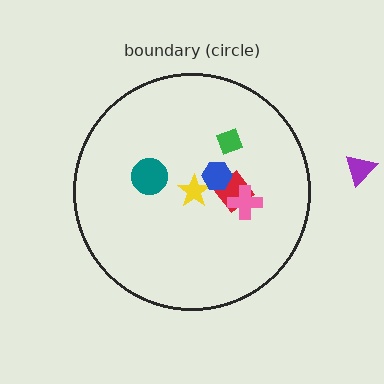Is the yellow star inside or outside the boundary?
Inside.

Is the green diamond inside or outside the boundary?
Inside.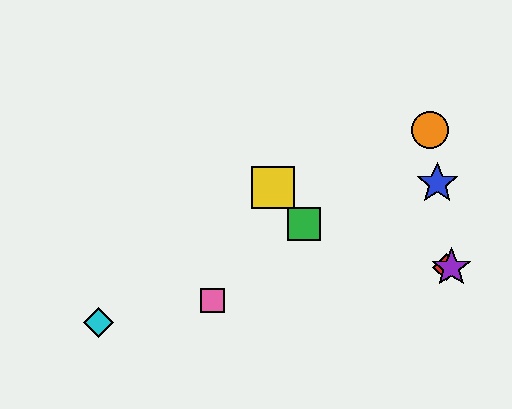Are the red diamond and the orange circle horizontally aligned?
No, the red diamond is at y≈267 and the orange circle is at y≈130.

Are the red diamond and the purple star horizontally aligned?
Yes, both are at y≈267.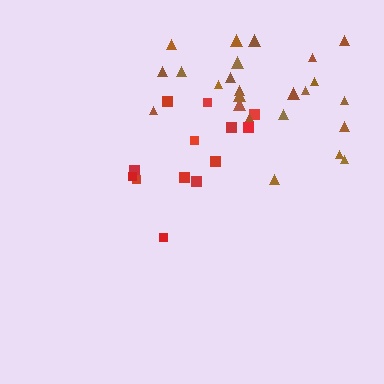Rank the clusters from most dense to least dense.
brown, red.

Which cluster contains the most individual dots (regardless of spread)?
Brown (24).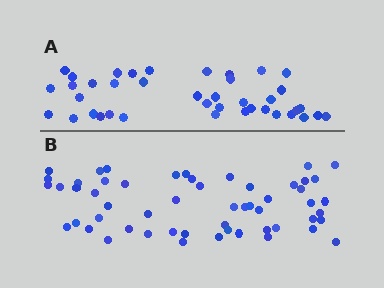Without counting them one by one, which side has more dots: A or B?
Region B (the bottom region) has more dots.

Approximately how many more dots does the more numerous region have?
Region B has approximately 15 more dots than region A.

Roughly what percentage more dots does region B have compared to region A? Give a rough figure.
About 40% more.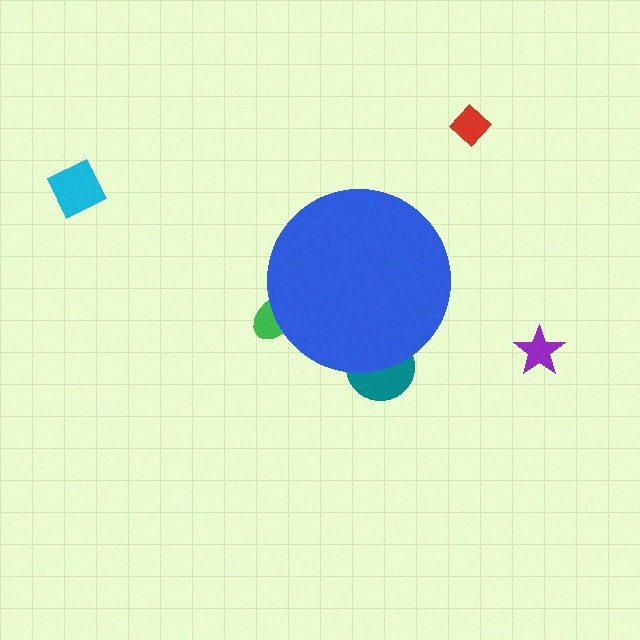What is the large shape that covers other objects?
A blue circle.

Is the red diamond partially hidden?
No, the red diamond is fully visible.